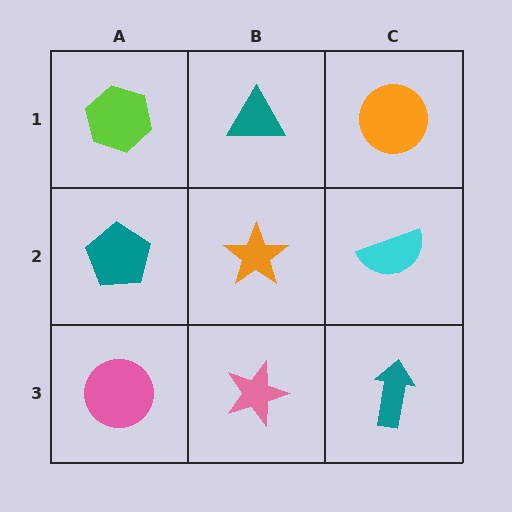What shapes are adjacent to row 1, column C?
A cyan semicircle (row 2, column C), a teal triangle (row 1, column B).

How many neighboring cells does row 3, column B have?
3.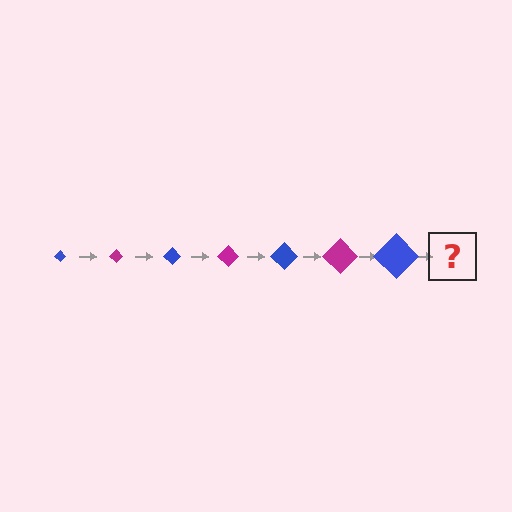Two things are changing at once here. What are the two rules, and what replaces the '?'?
The two rules are that the diamond grows larger each step and the color cycles through blue and magenta. The '?' should be a magenta diamond, larger than the previous one.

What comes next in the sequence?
The next element should be a magenta diamond, larger than the previous one.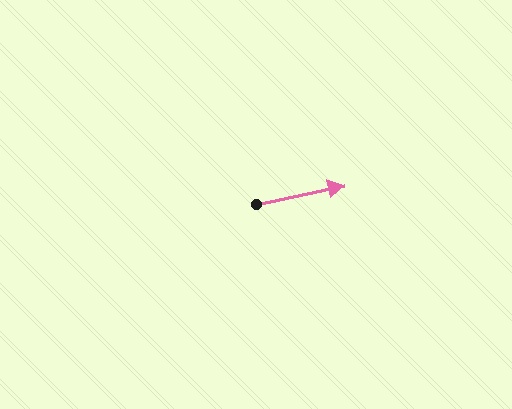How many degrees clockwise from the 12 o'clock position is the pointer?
Approximately 78 degrees.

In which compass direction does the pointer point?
East.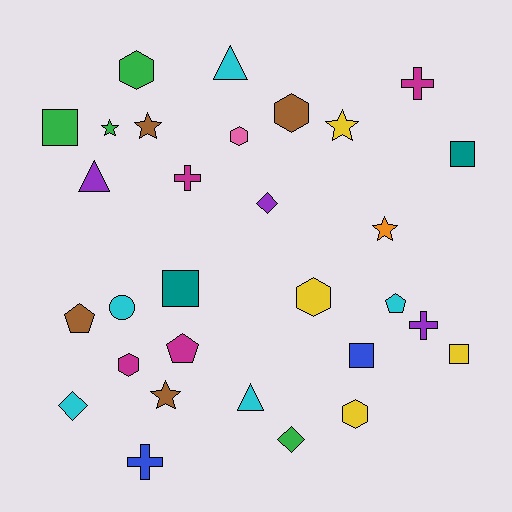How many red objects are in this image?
There are no red objects.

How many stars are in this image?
There are 5 stars.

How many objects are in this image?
There are 30 objects.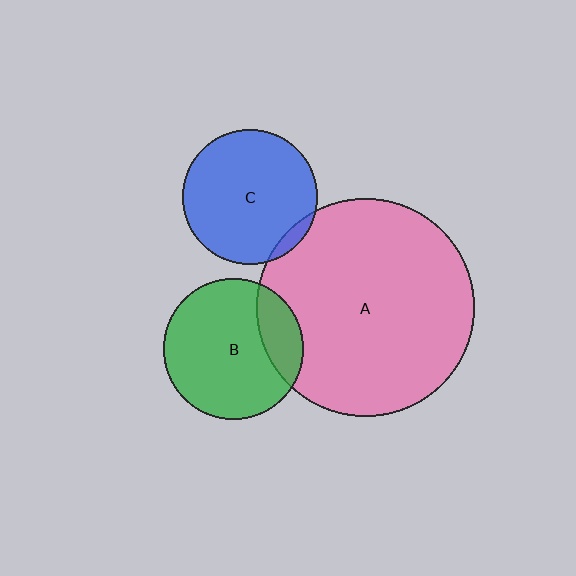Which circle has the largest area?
Circle A (pink).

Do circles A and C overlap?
Yes.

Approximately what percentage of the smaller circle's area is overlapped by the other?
Approximately 5%.